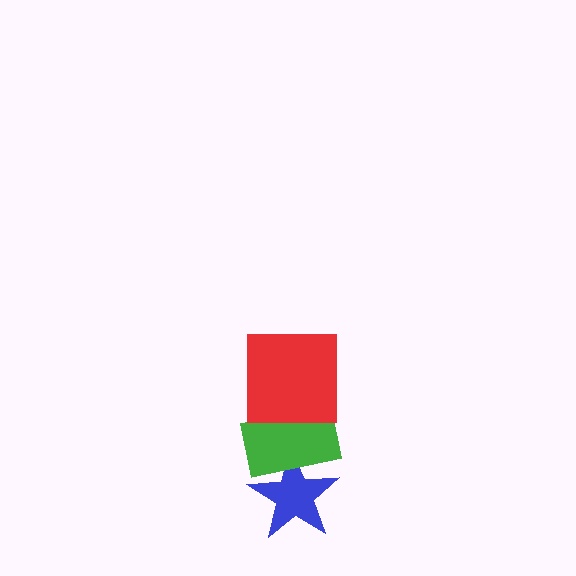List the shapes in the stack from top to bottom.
From top to bottom: the red square, the green rectangle, the blue star.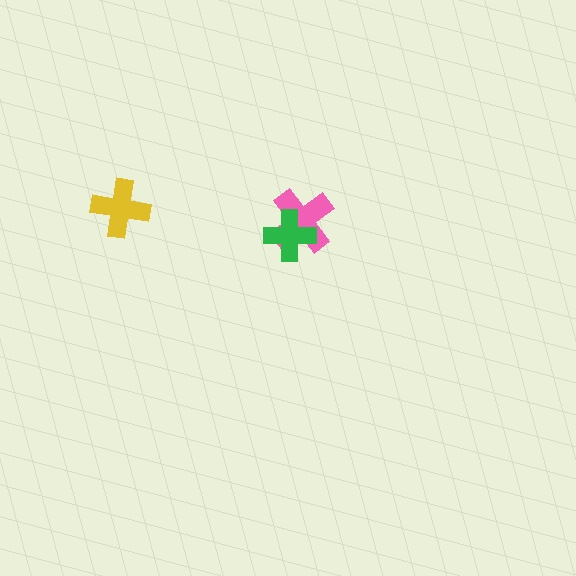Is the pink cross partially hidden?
Yes, it is partially covered by another shape.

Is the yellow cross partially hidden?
No, no other shape covers it.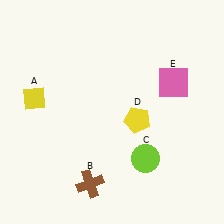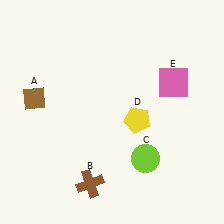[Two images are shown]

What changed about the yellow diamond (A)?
In Image 1, A is yellow. In Image 2, it changed to brown.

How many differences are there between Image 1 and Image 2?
There is 1 difference between the two images.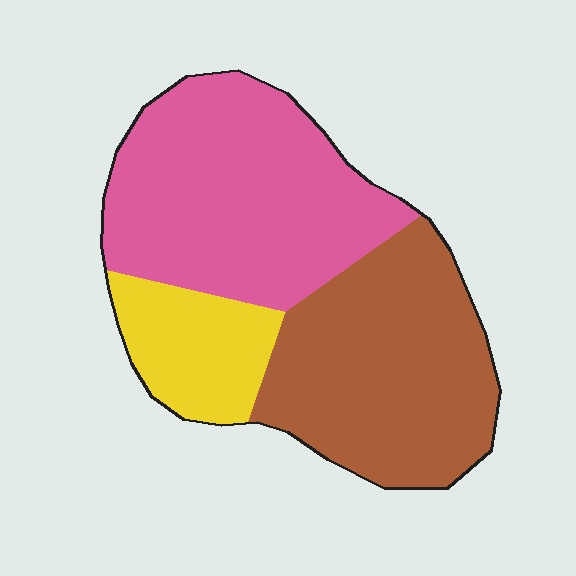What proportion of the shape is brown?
Brown covers roughly 40% of the shape.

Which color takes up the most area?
Pink, at roughly 45%.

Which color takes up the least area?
Yellow, at roughly 15%.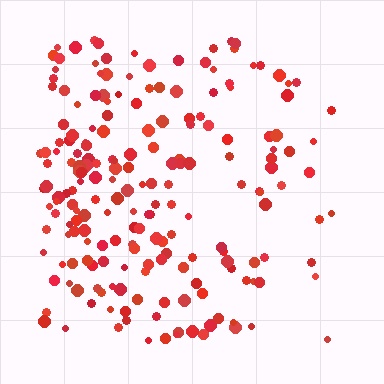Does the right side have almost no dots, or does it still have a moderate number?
Still a moderate number, just noticeably fewer than the left.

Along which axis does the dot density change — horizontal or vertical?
Horizontal.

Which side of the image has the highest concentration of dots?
The left.